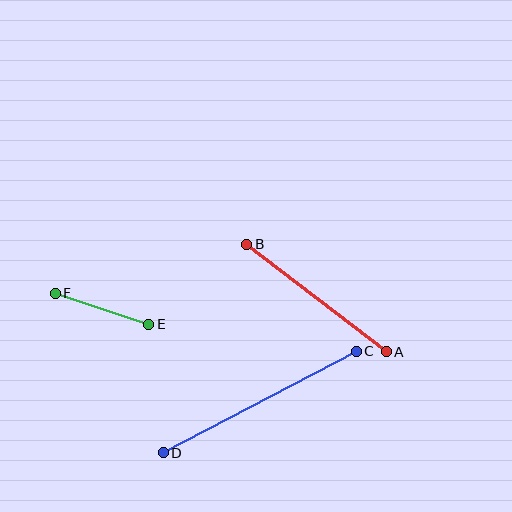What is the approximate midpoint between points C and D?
The midpoint is at approximately (260, 402) pixels.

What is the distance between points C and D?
The distance is approximately 218 pixels.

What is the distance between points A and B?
The distance is approximately 176 pixels.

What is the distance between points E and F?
The distance is approximately 99 pixels.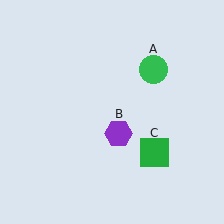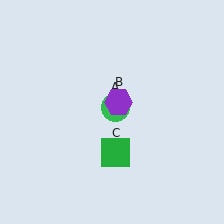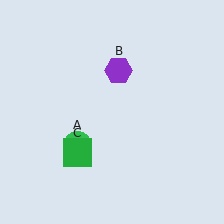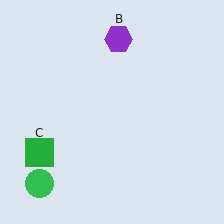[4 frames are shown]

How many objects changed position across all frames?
3 objects changed position: green circle (object A), purple hexagon (object B), green square (object C).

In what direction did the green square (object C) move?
The green square (object C) moved left.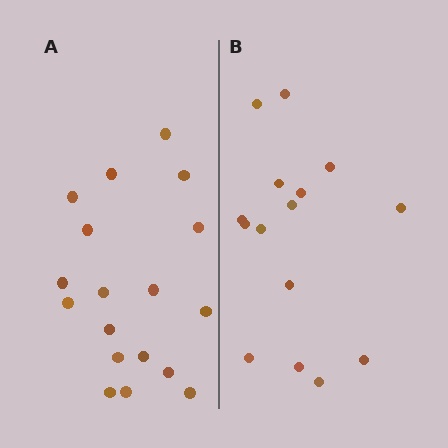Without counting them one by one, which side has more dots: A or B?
Region A (the left region) has more dots.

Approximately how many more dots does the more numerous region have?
Region A has just a few more — roughly 2 or 3 more dots than region B.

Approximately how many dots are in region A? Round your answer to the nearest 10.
About 20 dots. (The exact count is 18, which rounds to 20.)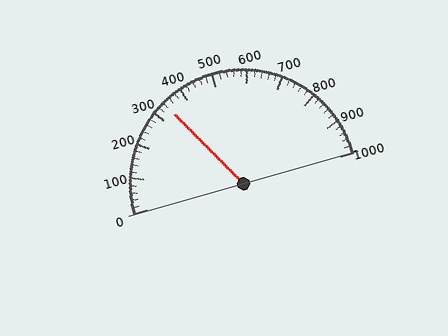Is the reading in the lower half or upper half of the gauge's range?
The reading is in the lower half of the range (0 to 1000).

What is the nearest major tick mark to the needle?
The nearest major tick mark is 300.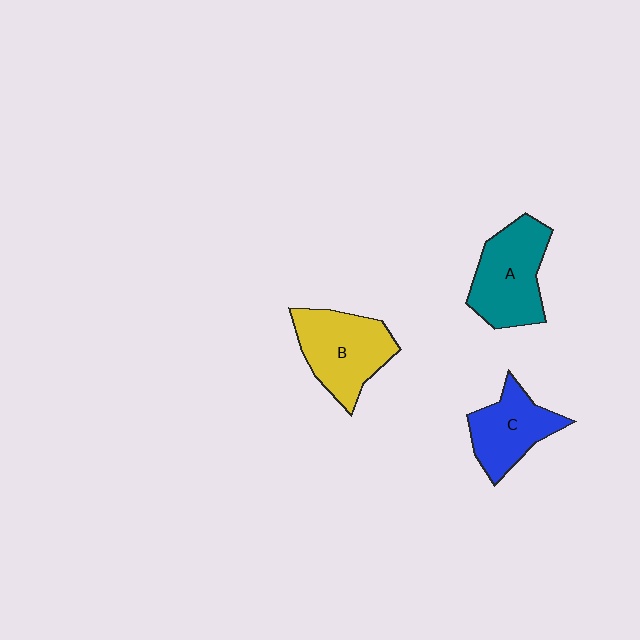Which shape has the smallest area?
Shape C (blue).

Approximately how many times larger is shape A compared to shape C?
Approximately 1.2 times.